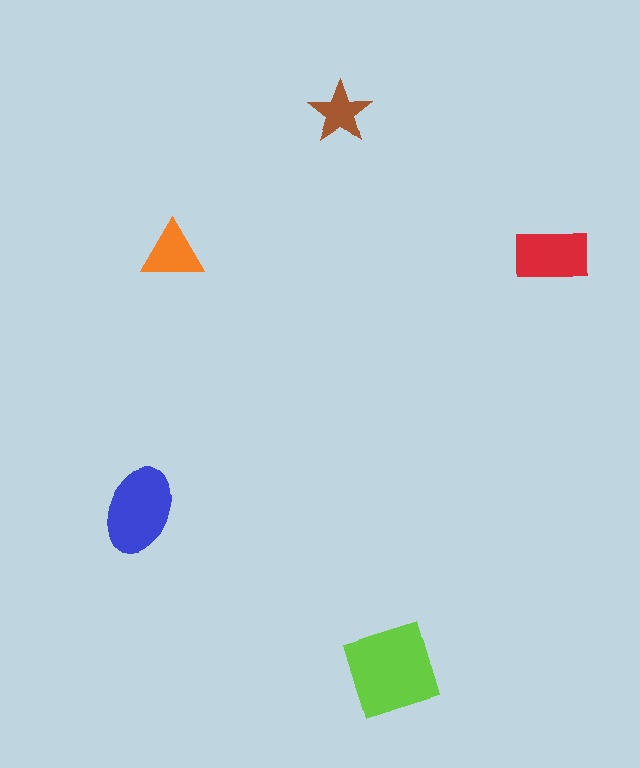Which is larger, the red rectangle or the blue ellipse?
The blue ellipse.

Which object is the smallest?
The brown star.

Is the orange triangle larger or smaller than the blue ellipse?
Smaller.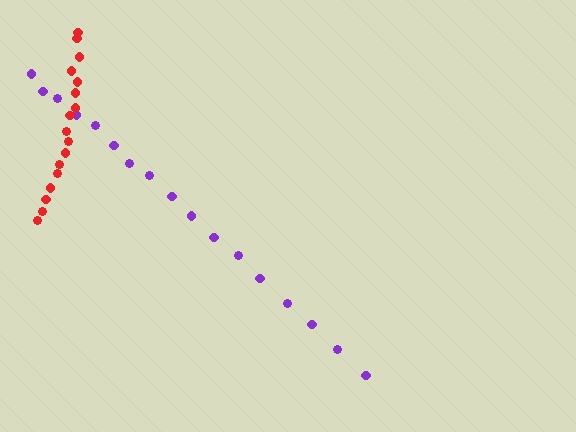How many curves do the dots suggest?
There are 2 distinct paths.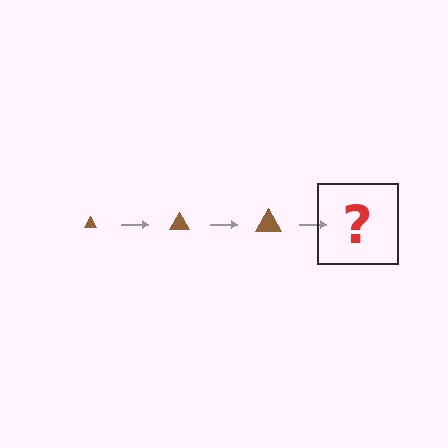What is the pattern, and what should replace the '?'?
The pattern is that the triangle gets progressively larger each step. The '?' should be a brown triangle, larger than the previous one.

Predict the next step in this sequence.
The next step is a brown triangle, larger than the previous one.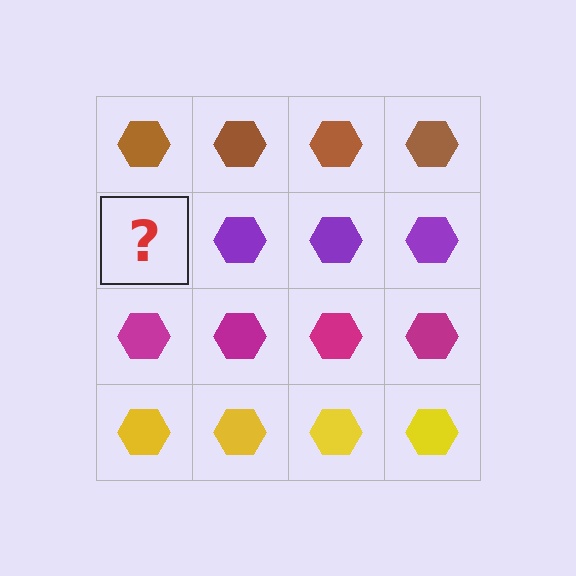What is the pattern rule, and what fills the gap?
The rule is that each row has a consistent color. The gap should be filled with a purple hexagon.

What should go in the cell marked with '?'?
The missing cell should contain a purple hexagon.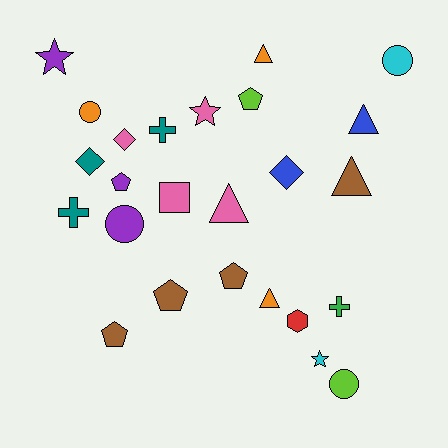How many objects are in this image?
There are 25 objects.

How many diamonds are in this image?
There are 3 diamonds.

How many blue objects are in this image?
There are 2 blue objects.